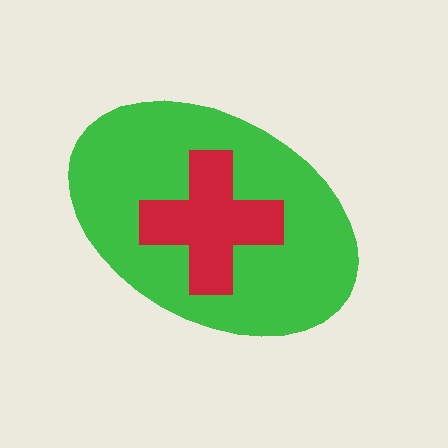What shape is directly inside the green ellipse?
The red cross.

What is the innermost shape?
The red cross.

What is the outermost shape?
The green ellipse.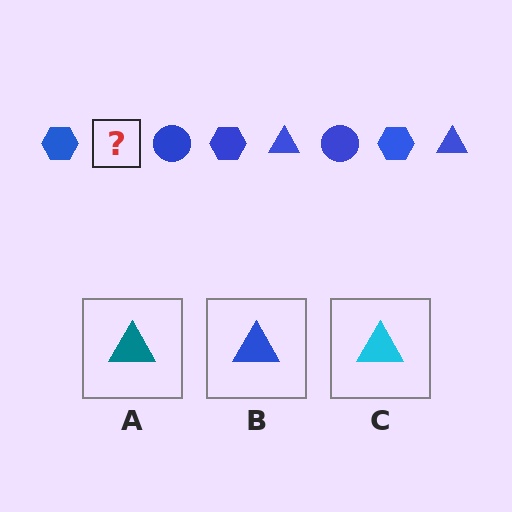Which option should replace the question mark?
Option B.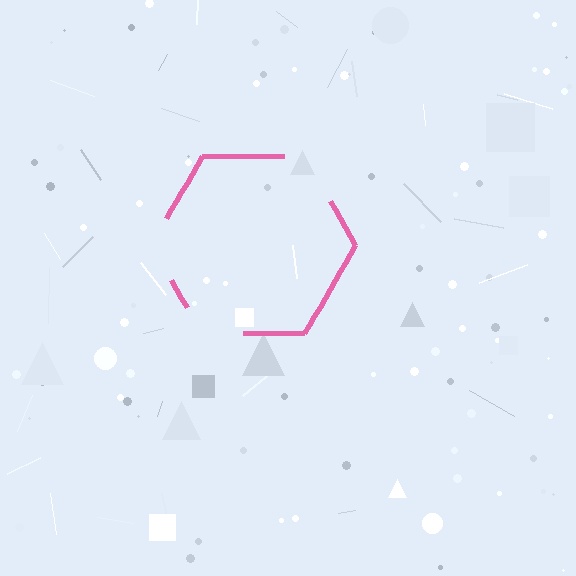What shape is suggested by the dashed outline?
The dashed outline suggests a hexagon.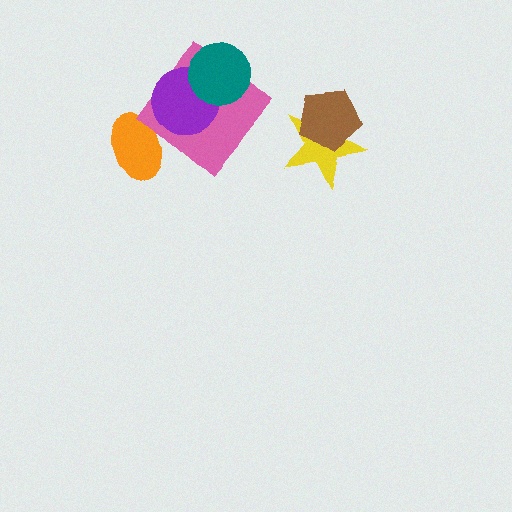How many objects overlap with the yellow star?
1 object overlaps with the yellow star.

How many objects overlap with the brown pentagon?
1 object overlaps with the brown pentagon.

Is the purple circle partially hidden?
Yes, it is partially covered by another shape.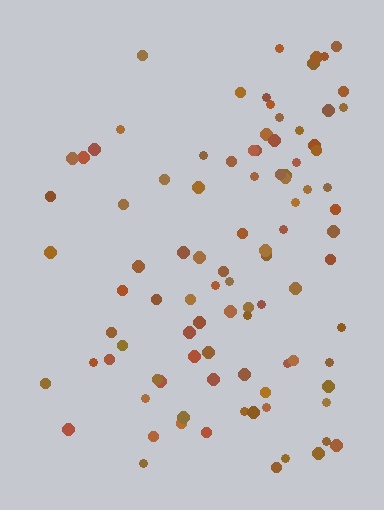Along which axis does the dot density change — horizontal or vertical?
Horizontal.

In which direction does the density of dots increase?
From left to right, with the right side densest.